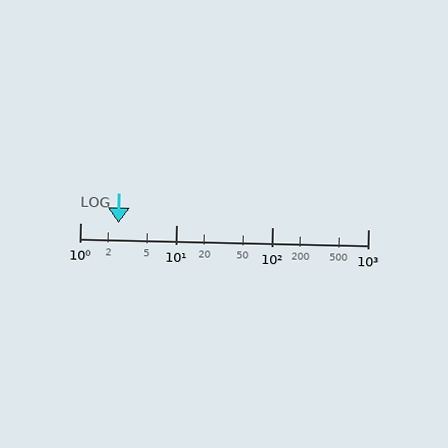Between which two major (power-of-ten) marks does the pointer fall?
The pointer is between 1 and 10.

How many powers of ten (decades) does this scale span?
The scale spans 3 decades, from 1 to 1000.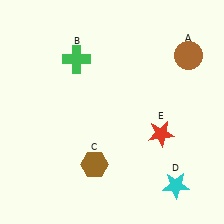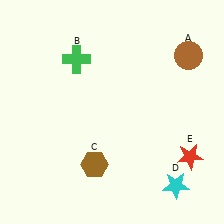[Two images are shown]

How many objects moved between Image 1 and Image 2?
1 object moved between the two images.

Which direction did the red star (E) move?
The red star (E) moved right.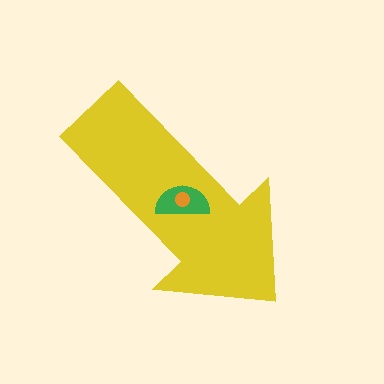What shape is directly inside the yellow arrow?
The green semicircle.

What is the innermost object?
The orange circle.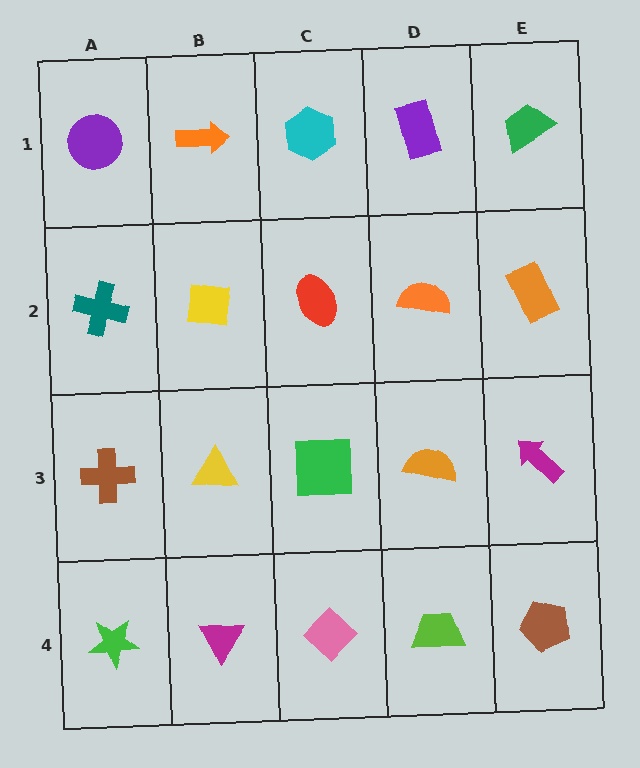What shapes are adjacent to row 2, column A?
A purple circle (row 1, column A), a brown cross (row 3, column A), a yellow square (row 2, column B).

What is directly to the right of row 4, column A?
A magenta triangle.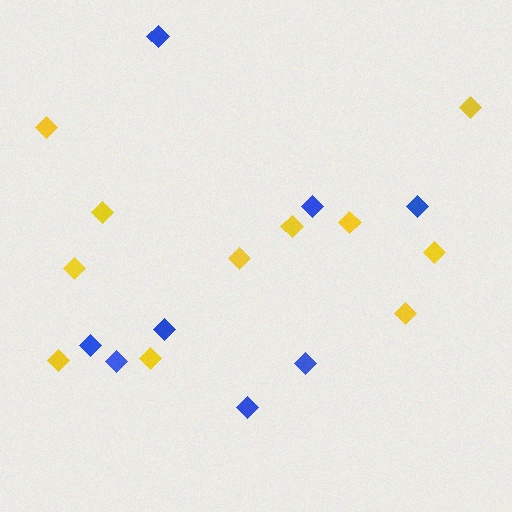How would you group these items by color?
There are 2 groups: one group of yellow diamonds (11) and one group of blue diamonds (8).